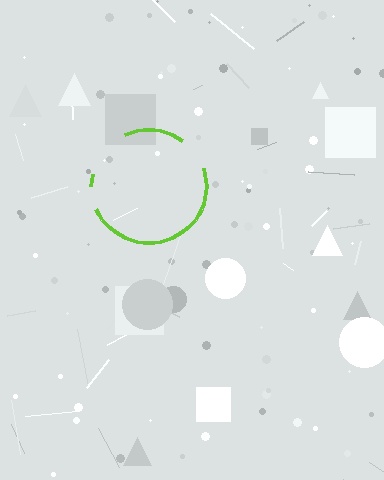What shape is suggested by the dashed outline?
The dashed outline suggests a circle.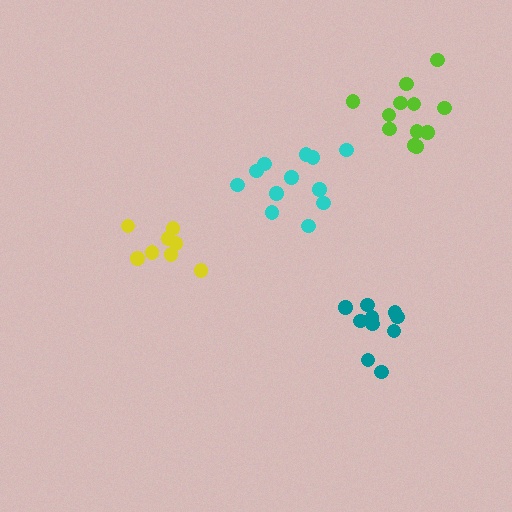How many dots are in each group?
Group 1: 12 dots, Group 2: 12 dots, Group 3: 10 dots, Group 4: 8 dots (42 total).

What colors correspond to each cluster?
The clusters are colored: lime, cyan, teal, yellow.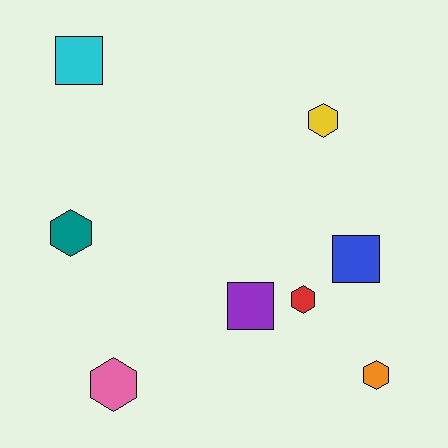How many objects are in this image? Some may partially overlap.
There are 8 objects.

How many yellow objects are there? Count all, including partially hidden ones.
There is 1 yellow object.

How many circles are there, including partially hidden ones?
There are no circles.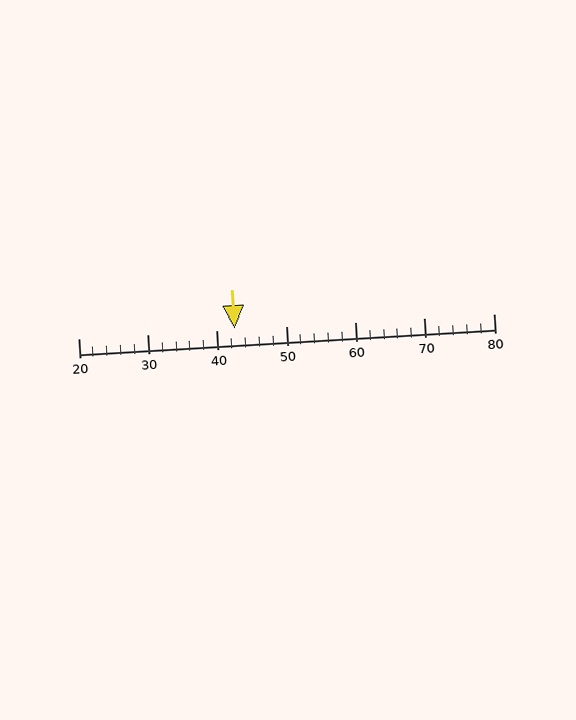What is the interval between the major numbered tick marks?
The major tick marks are spaced 10 units apart.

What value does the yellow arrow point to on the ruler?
The yellow arrow points to approximately 43.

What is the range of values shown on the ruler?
The ruler shows values from 20 to 80.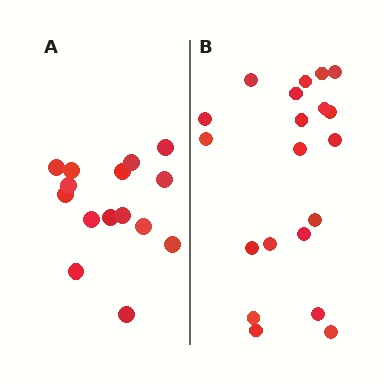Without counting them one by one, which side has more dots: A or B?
Region B (the right region) has more dots.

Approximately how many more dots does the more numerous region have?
Region B has about 5 more dots than region A.